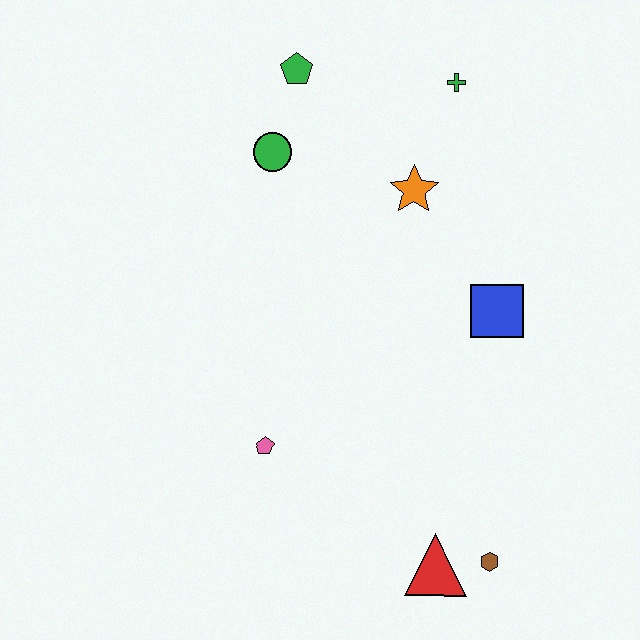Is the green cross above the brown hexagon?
Yes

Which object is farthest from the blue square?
The green pentagon is farthest from the blue square.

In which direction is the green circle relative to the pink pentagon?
The green circle is above the pink pentagon.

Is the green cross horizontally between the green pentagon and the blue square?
Yes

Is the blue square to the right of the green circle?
Yes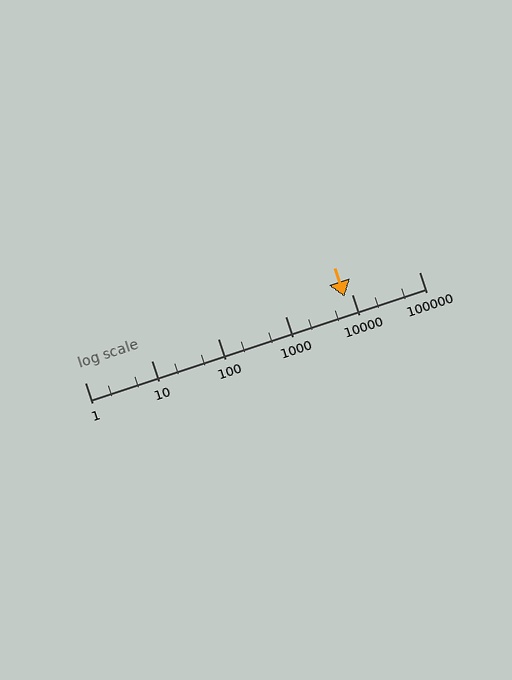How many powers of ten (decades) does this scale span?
The scale spans 5 decades, from 1 to 100000.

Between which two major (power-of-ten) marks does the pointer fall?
The pointer is between 1000 and 10000.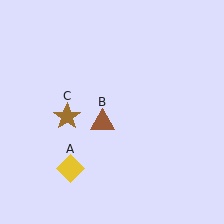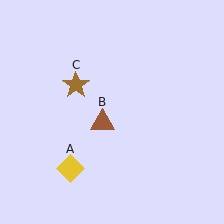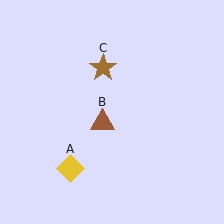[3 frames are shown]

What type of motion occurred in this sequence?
The brown star (object C) rotated clockwise around the center of the scene.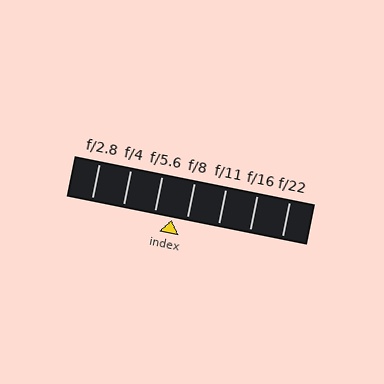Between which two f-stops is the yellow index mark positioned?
The index mark is between f/5.6 and f/8.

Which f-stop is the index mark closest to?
The index mark is closest to f/8.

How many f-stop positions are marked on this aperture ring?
There are 7 f-stop positions marked.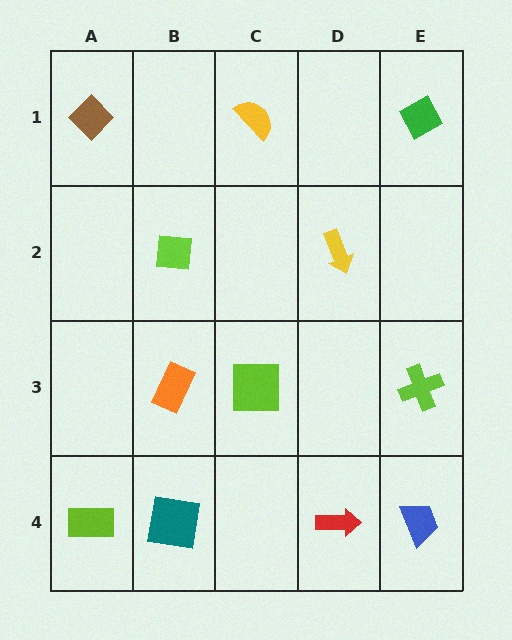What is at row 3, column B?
An orange rectangle.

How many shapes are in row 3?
3 shapes.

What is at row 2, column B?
A lime square.